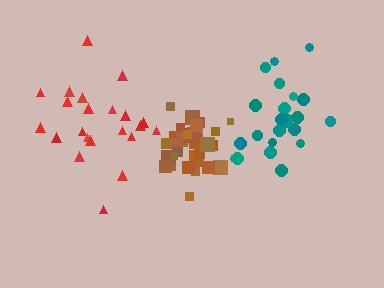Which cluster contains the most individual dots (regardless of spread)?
Brown (33).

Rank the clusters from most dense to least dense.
brown, red, teal.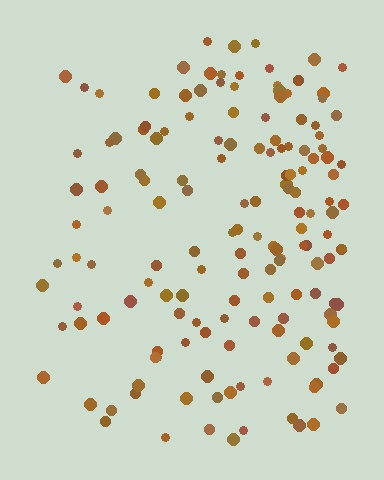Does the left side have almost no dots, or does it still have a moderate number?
Still a moderate number, just noticeably fewer than the right.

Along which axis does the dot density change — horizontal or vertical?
Horizontal.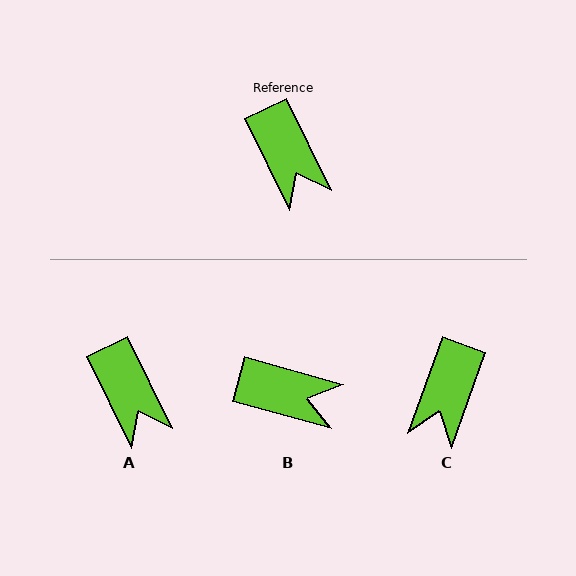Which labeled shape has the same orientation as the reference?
A.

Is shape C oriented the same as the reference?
No, it is off by about 46 degrees.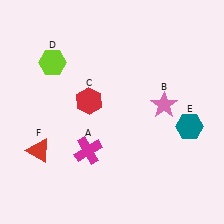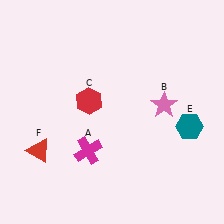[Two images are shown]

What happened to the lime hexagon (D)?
The lime hexagon (D) was removed in Image 2. It was in the top-left area of Image 1.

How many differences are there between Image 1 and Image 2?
There is 1 difference between the two images.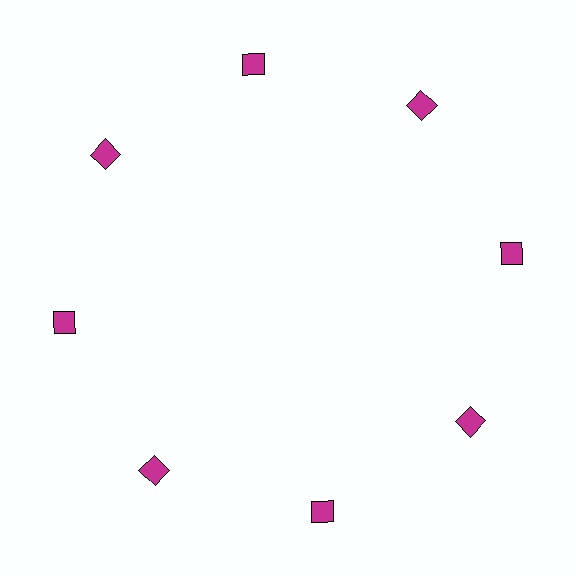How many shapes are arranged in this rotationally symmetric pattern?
There are 8 shapes, arranged in 8 groups of 1.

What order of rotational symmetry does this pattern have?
This pattern has 8-fold rotational symmetry.